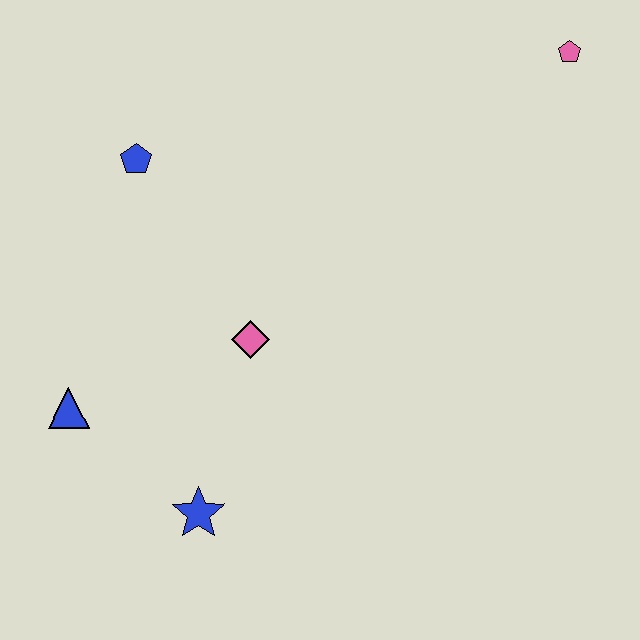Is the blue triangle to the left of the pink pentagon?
Yes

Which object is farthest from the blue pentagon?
The pink pentagon is farthest from the blue pentagon.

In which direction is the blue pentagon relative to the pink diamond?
The blue pentagon is above the pink diamond.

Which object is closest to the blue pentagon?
The pink diamond is closest to the blue pentagon.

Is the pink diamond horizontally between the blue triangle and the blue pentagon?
No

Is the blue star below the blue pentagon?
Yes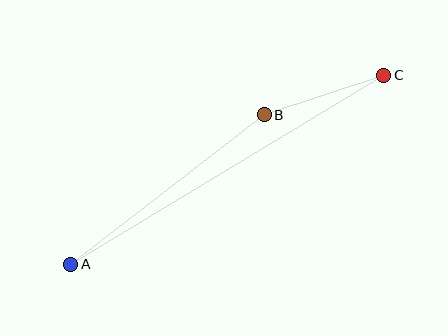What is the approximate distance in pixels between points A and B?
The distance between A and B is approximately 245 pixels.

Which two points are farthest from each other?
Points A and C are farthest from each other.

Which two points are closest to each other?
Points B and C are closest to each other.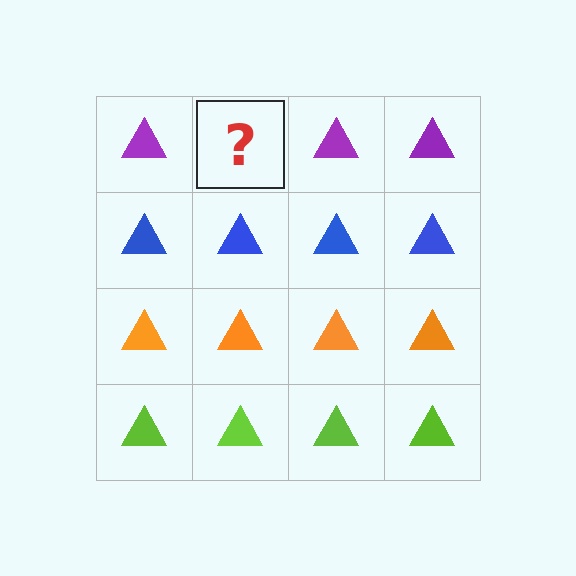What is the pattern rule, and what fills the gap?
The rule is that each row has a consistent color. The gap should be filled with a purple triangle.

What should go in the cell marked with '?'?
The missing cell should contain a purple triangle.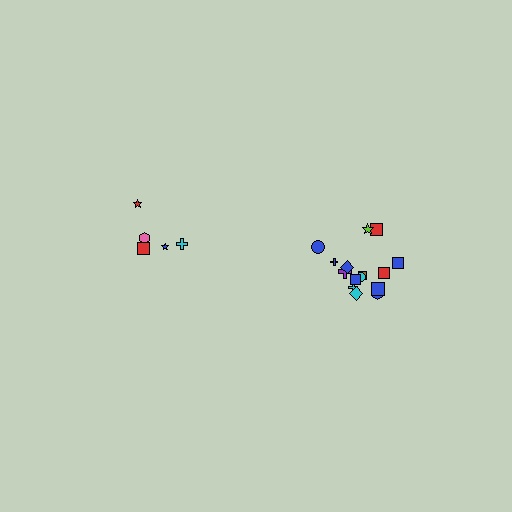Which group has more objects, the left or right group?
The right group.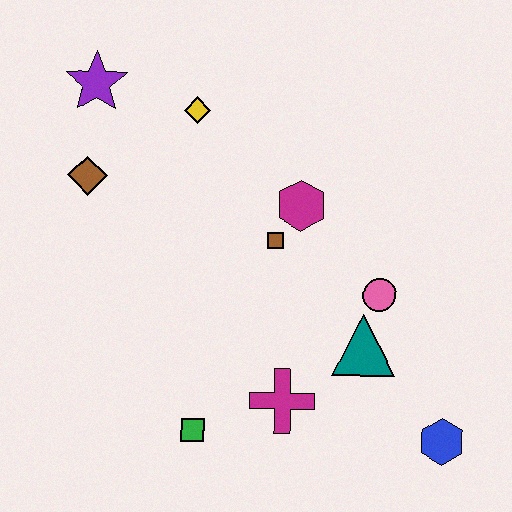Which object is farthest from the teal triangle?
The purple star is farthest from the teal triangle.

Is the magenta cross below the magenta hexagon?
Yes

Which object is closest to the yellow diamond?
The purple star is closest to the yellow diamond.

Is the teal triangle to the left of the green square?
No